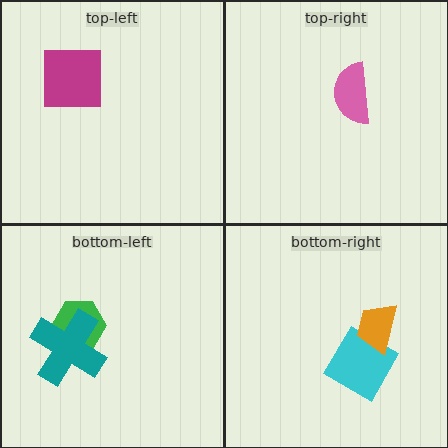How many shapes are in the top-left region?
1.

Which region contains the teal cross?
The bottom-left region.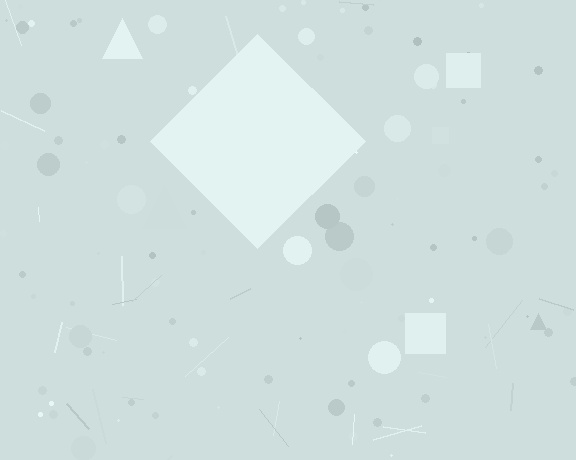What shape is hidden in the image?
A diamond is hidden in the image.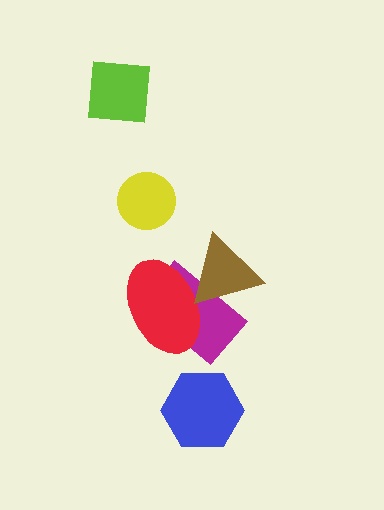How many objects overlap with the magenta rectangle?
2 objects overlap with the magenta rectangle.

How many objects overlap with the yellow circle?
0 objects overlap with the yellow circle.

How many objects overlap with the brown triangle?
2 objects overlap with the brown triangle.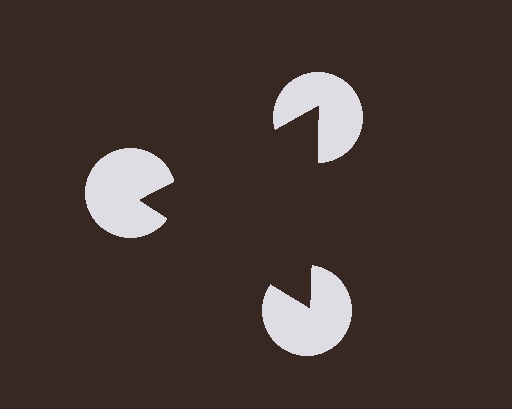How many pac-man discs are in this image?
There are 3 — one at each vertex of the illusory triangle.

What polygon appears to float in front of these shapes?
An illusory triangle — its edges are inferred from the aligned wedge cuts in the pac-man discs, not physically drawn.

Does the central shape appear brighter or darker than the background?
It typically appears slightly darker than the background, even though no actual brightness change is drawn.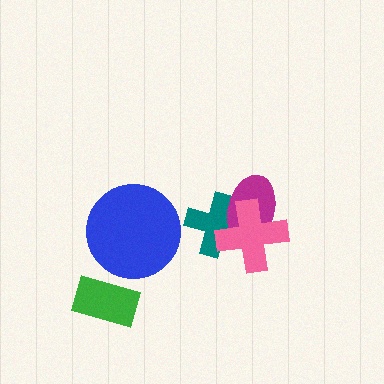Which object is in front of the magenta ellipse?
The pink cross is in front of the magenta ellipse.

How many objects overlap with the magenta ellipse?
2 objects overlap with the magenta ellipse.